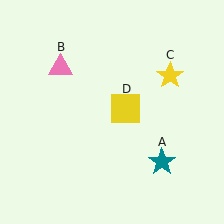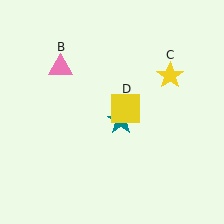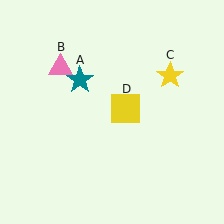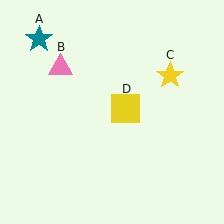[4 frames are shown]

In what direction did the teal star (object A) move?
The teal star (object A) moved up and to the left.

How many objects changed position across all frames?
1 object changed position: teal star (object A).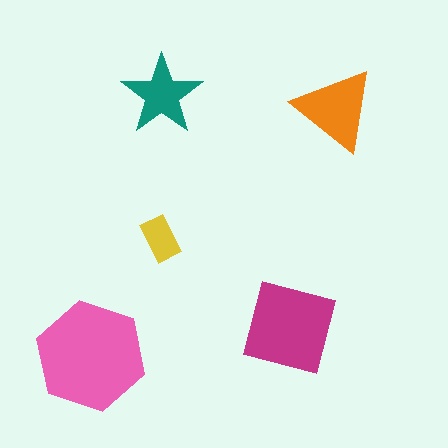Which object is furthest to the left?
The pink hexagon is leftmost.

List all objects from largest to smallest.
The pink hexagon, the magenta square, the orange triangle, the teal star, the yellow rectangle.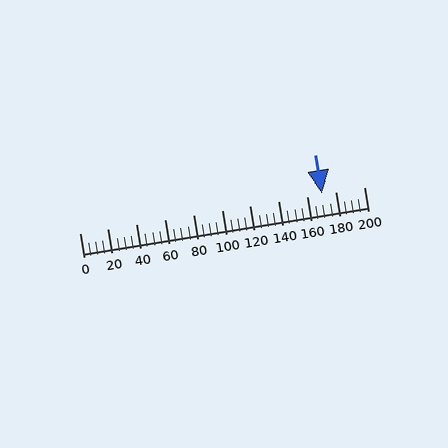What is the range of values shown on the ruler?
The ruler shows values from 0 to 200.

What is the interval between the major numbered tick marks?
The major tick marks are spaced 20 units apart.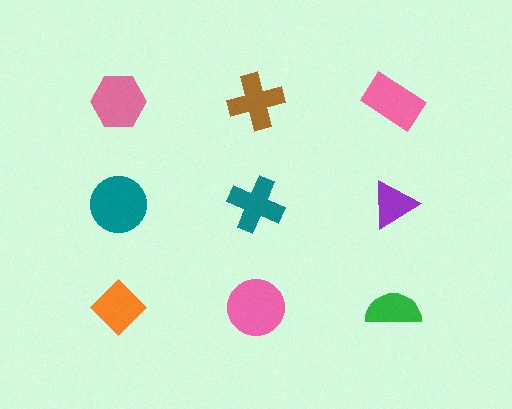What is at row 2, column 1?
A teal circle.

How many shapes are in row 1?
3 shapes.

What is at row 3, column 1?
An orange diamond.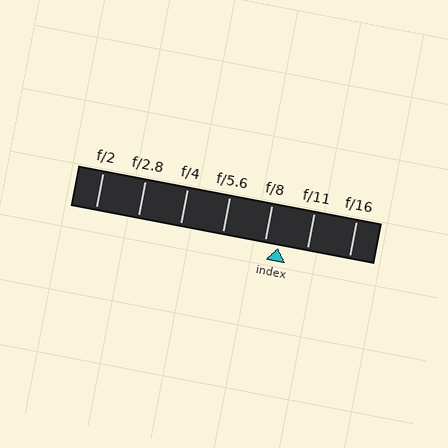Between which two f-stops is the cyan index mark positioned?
The index mark is between f/8 and f/11.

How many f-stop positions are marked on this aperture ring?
There are 7 f-stop positions marked.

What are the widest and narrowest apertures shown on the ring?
The widest aperture shown is f/2 and the narrowest is f/16.